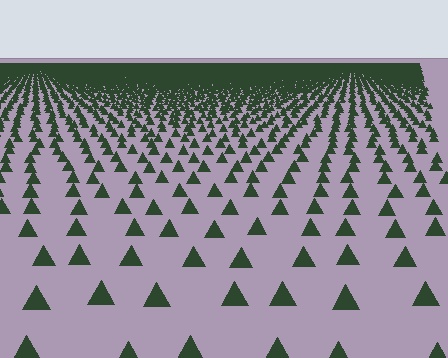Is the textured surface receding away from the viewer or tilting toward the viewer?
The surface is receding away from the viewer. Texture elements get smaller and denser toward the top.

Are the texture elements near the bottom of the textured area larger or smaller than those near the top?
Larger. Near the bottom, elements are closer to the viewer and appear at a bigger on-screen size.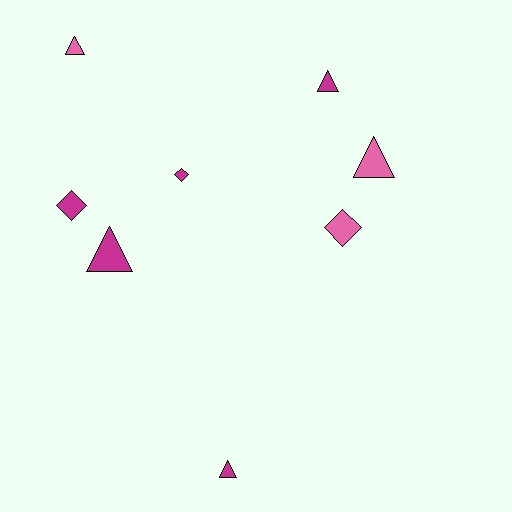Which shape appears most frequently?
Triangle, with 5 objects.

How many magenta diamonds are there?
There are 2 magenta diamonds.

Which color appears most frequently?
Magenta, with 5 objects.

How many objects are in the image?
There are 8 objects.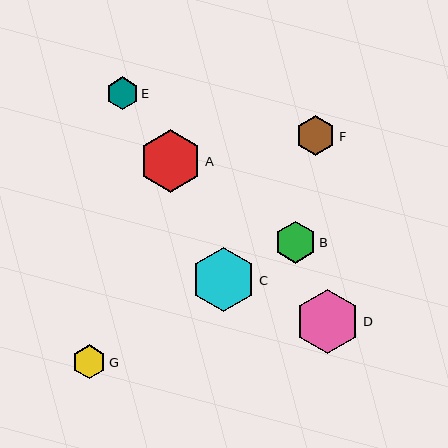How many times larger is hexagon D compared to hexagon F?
Hexagon D is approximately 1.6 times the size of hexagon F.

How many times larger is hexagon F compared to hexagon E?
Hexagon F is approximately 1.2 times the size of hexagon E.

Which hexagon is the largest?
Hexagon C is the largest with a size of approximately 64 pixels.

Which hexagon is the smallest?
Hexagon E is the smallest with a size of approximately 32 pixels.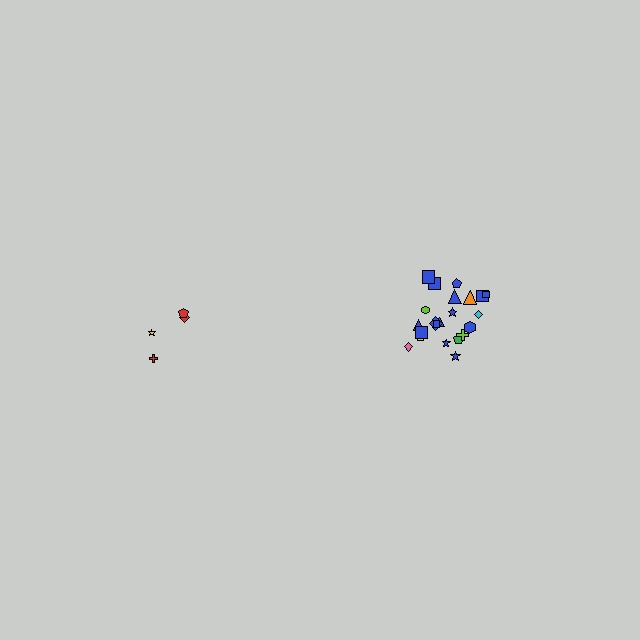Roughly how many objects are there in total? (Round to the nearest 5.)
Roughly 25 objects in total.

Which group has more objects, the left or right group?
The right group.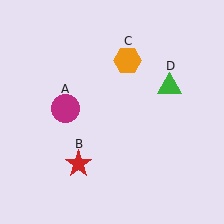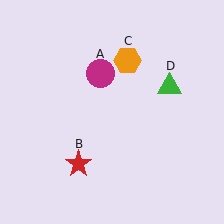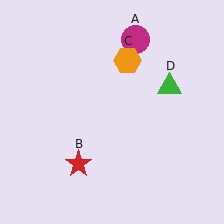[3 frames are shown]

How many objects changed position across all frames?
1 object changed position: magenta circle (object A).